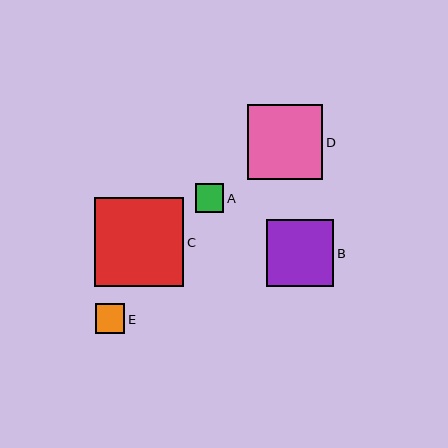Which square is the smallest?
Square A is the smallest with a size of approximately 29 pixels.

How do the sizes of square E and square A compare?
Square E and square A are approximately the same size.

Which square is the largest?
Square C is the largest with a size of approximately 89 pixels.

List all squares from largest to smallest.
From largest to smallest: C, D, B, E, A.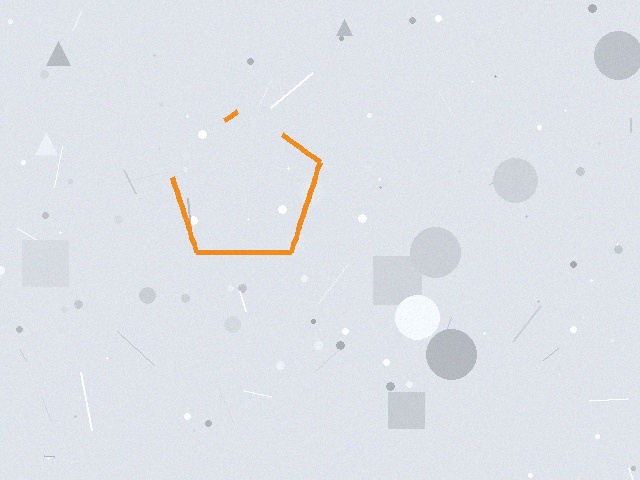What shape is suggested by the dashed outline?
The dashed outline suggests a pentagon.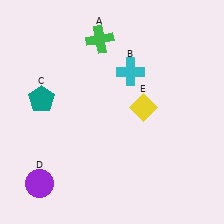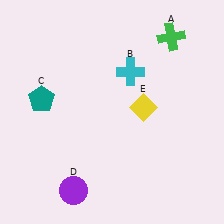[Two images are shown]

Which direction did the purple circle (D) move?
The purple circle (D) moved right.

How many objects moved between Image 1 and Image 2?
2 objects moved between the two images.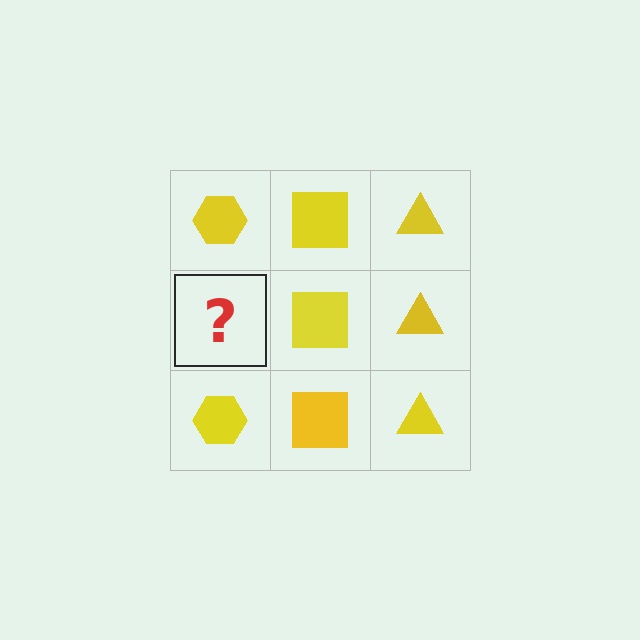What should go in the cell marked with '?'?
The missing cell should contain a yellow hexagon.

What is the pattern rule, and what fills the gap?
The rule is that each column has a consistent shape. The gap should be filled with a yellow hexagon.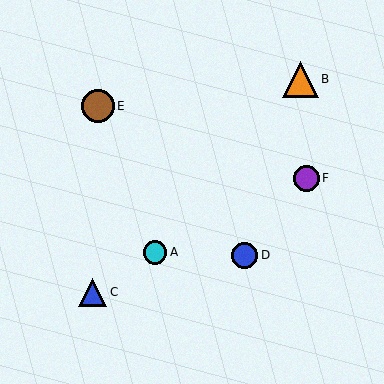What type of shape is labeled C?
Shape C is a blue triangle.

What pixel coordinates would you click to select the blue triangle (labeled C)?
Click at (93, 292) to select the blue triangle C.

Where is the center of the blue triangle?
The center of the blue triangle is at (93, 292).